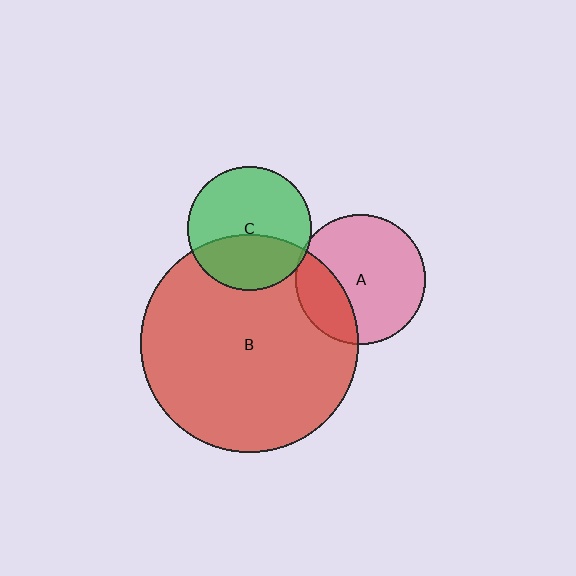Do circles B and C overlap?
Yes.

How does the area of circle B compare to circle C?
Approximately 3.1 times.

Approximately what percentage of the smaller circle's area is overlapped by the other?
Approximately 40%.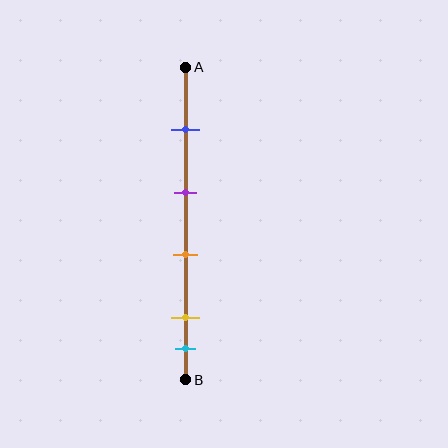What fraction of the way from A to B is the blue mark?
The blue mark is approximately 20% (0.2) of the way from A to B.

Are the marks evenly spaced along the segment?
No, the marks are not evenly spaced.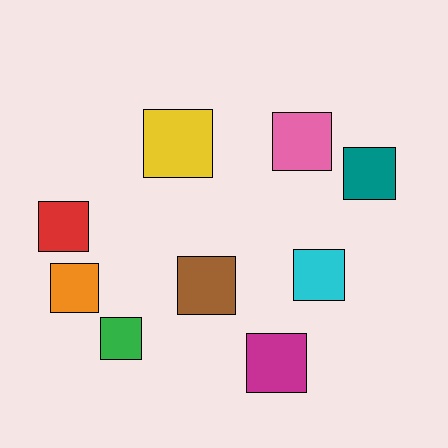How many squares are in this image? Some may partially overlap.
There are 9 squares.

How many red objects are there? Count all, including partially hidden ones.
There is 1 red object.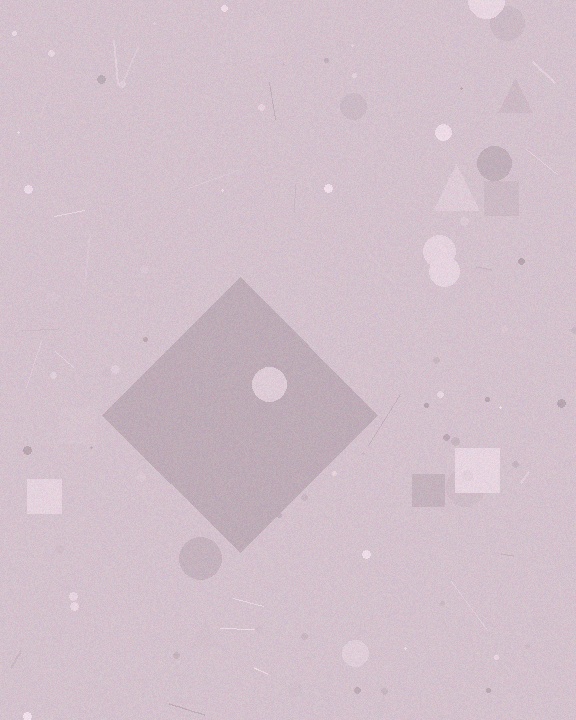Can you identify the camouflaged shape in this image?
The camouflaged shape is a diamond.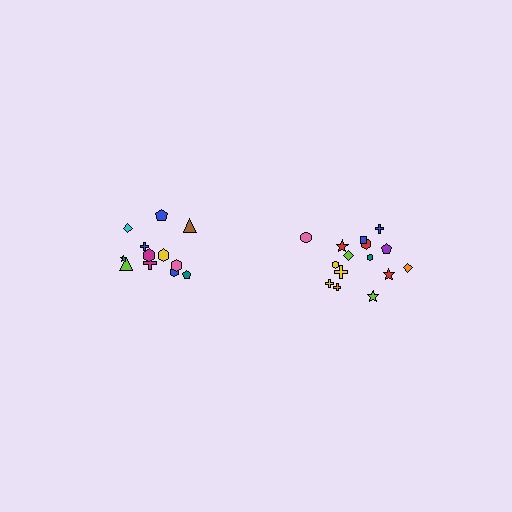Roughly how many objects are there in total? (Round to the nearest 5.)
Roughly 25 objects in total.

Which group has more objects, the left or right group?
The right group.